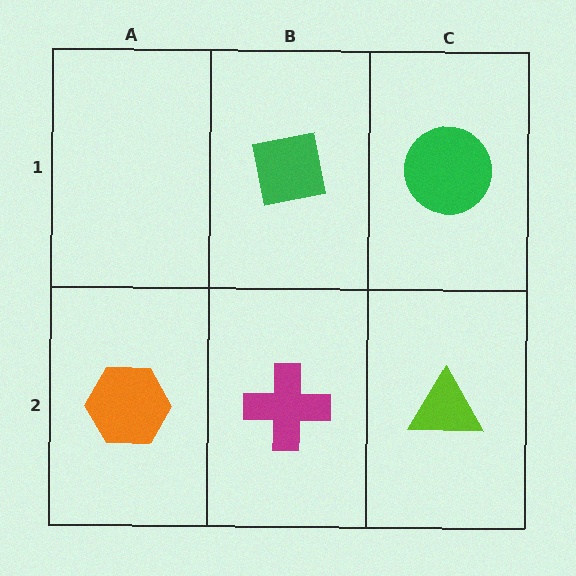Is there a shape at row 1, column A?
No, that cell is empty.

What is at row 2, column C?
A lime triangle.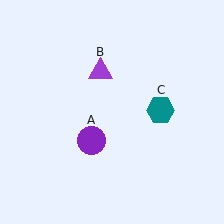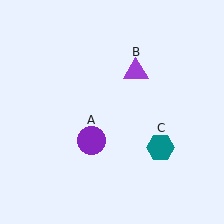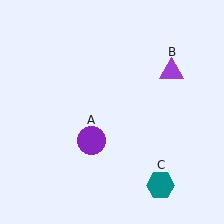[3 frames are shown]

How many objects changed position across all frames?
2 objects changed position: purple triangle (object B), teal hexagon (object C).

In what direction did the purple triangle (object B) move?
The purple triangle (object B) moved right.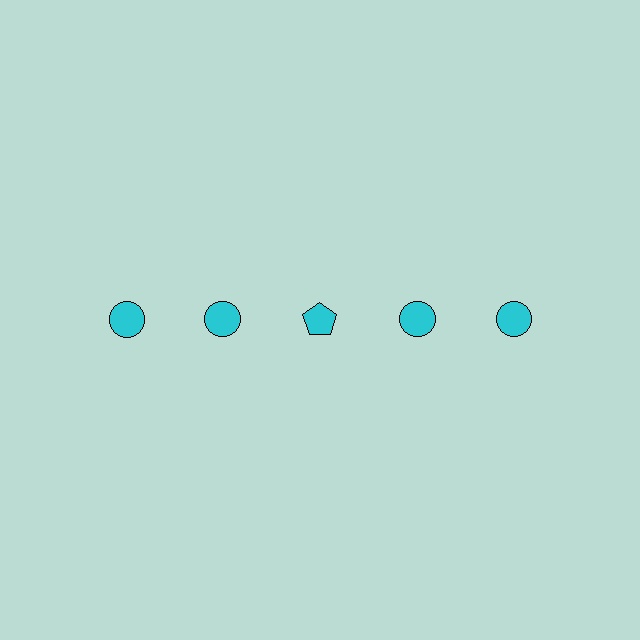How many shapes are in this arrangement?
There are 5 shapes arranged in a grid pattern.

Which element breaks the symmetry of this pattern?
The cyan pentagon in the top row, center column breaks the symmetry. All other shapes are cyan circles.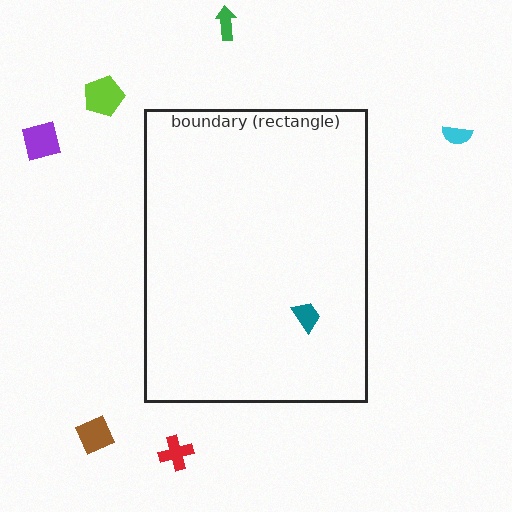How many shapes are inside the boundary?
1 inside, 6 outside.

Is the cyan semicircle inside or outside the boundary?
Outside.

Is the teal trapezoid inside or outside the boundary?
Inside.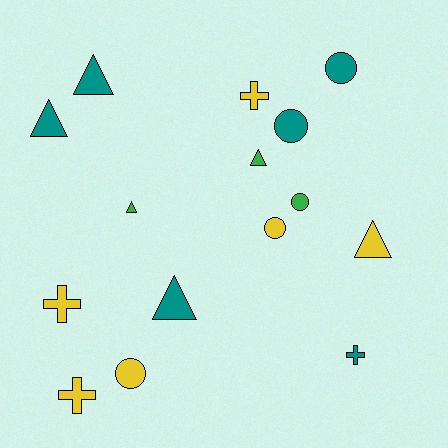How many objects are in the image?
There are 15 objects.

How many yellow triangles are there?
There is 1 yellow triangle.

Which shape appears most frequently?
Triangle, with 6 objects.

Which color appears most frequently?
Teal, with 6 objects.